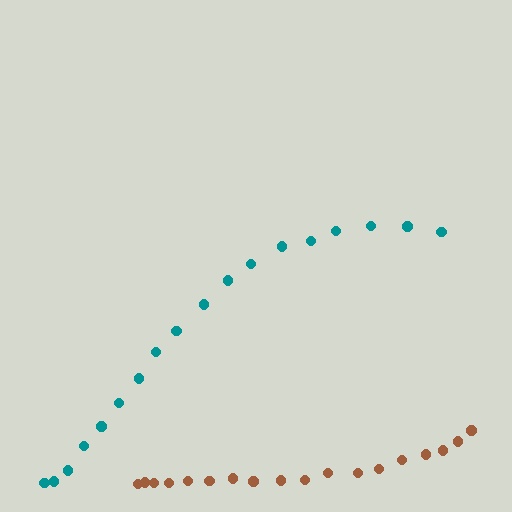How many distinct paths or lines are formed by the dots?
There are 2 distinct paths.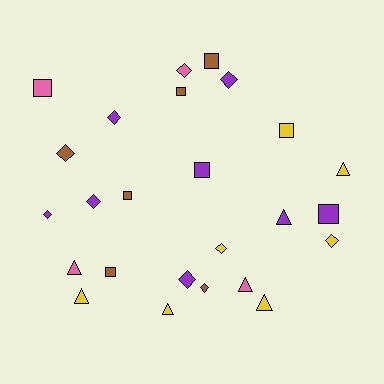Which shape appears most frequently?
Diamond, with 10 objects.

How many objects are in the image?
There are 25 objects.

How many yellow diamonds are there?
There are 2 yellow diamonds.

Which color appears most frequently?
Purple, with 8 objects.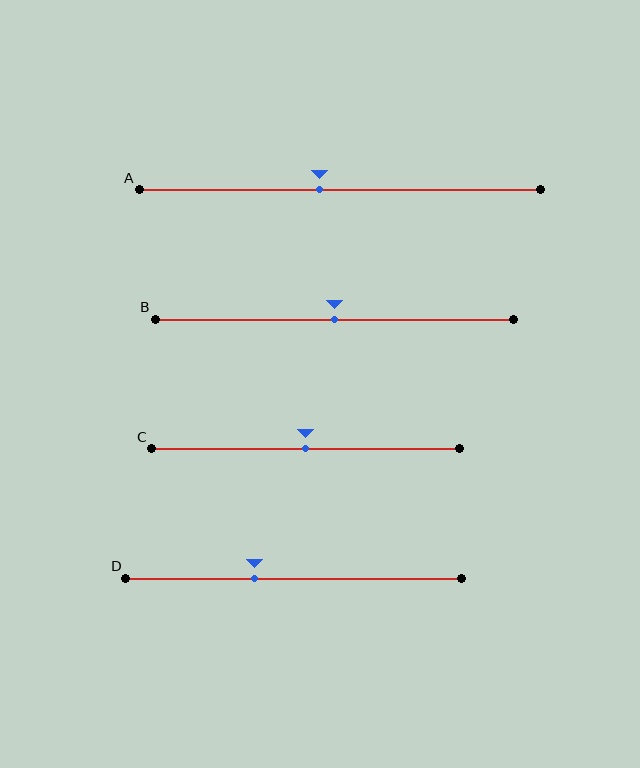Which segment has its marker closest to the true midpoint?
Segment B has its marker closest to the true midpoint.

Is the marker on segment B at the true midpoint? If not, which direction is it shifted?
Yes, the marker on segment B is at the true midpoint.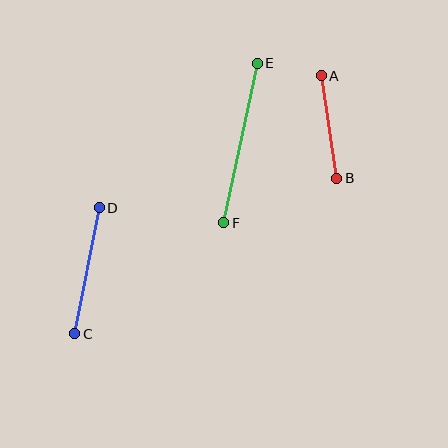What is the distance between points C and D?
The distance is approximately 128 pixels.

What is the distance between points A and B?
The distance is approximately 104 pixels.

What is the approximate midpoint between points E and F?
The midpoint is at approximately (240, 143) pixels.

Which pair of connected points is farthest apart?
Points E and F are farthest apart.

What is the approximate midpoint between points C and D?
The midpoint is at approximately (87, 271) pixels.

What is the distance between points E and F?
The distance is approximately 163 pixels.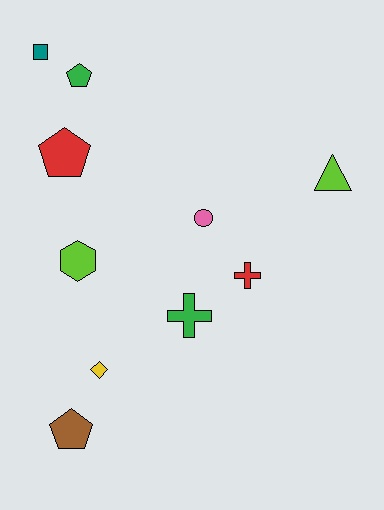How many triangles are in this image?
There is 1 triangle.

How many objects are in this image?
There are 10 objects.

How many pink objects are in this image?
There is 1 pink object.